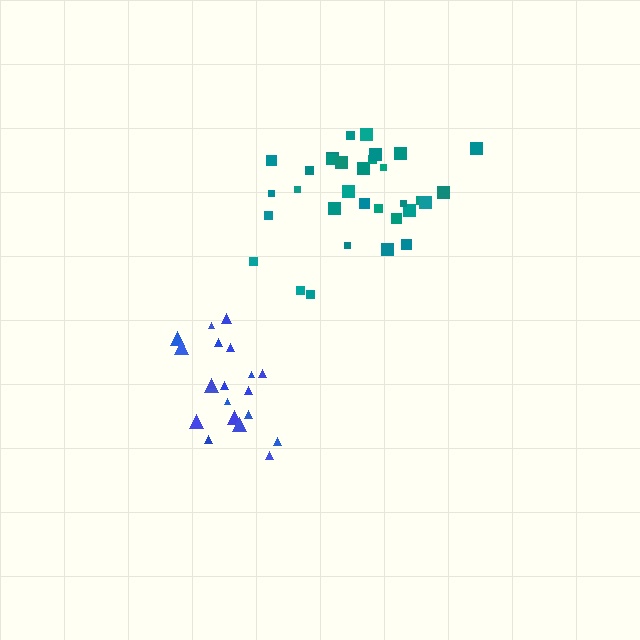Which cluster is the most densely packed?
Blue.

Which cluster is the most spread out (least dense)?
Teal.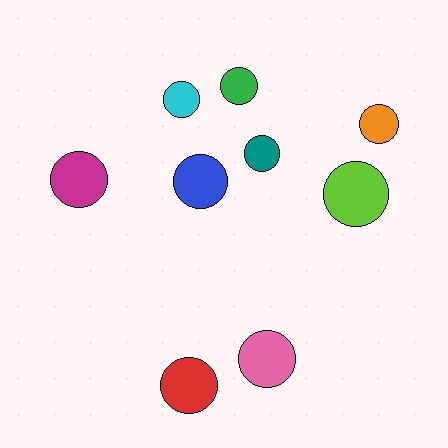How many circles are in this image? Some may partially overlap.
There are 9 circles.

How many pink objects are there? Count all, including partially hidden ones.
There is 1 pink object.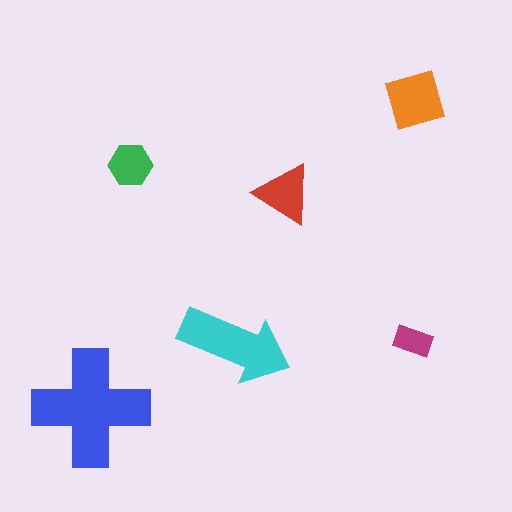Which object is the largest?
The blue cross.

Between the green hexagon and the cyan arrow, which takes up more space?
The cyan arrow.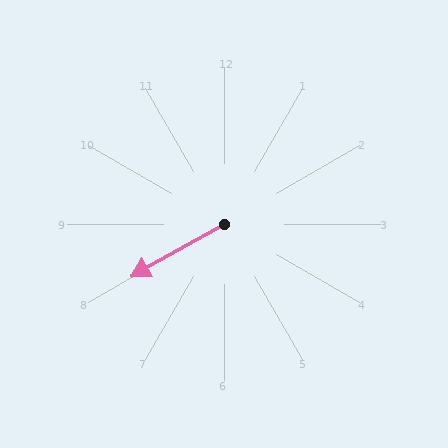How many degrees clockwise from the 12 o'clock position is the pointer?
Approximately 241 degrees.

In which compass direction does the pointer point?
Southwest.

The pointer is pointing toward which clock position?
Roughly 8 o'clock.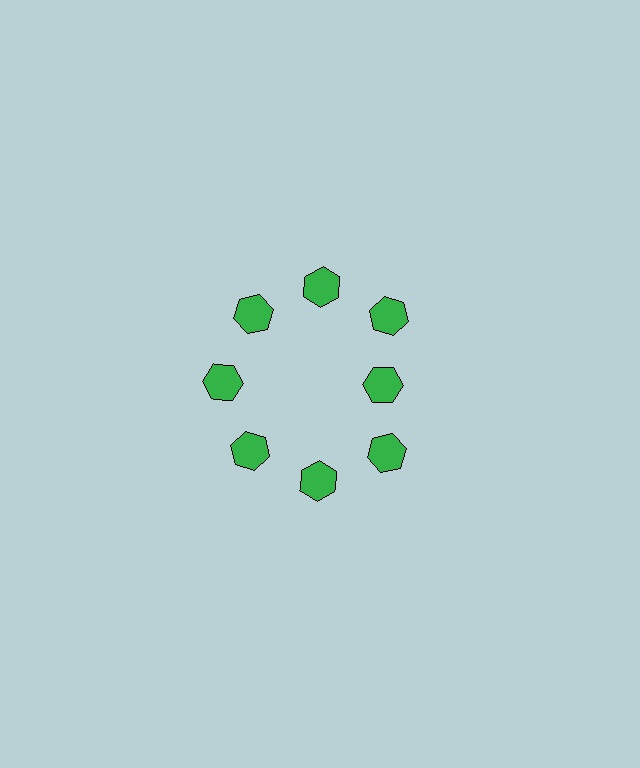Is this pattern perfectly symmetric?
No. The 8 green hexagons are arranged in a ring, but one element near the 3 o'clock position is pulled inward toward the center, breaking the 8-fold rotational symmetry.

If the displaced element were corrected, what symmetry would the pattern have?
It would have 8-fold rotational symmetry — the pattern would map onto itself every 45 degrees.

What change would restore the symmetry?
The symmetry would be restored by moving it outward, back onto the ring so that all 8 hexagons sit at equal angles and equal distance from the center.